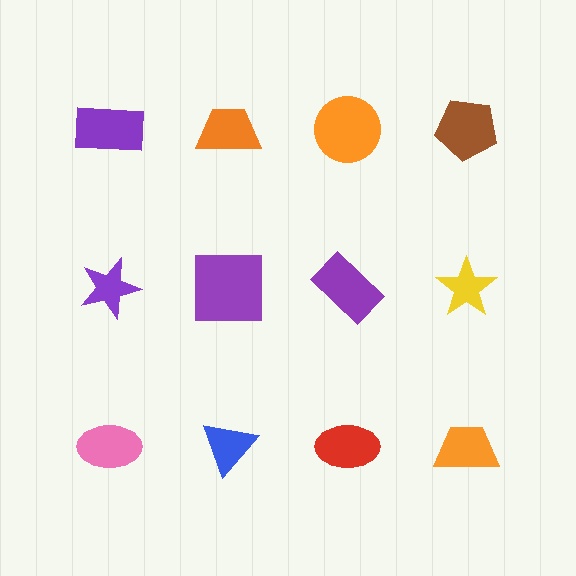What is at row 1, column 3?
An orange circle.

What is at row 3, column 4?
An orange trapezoid.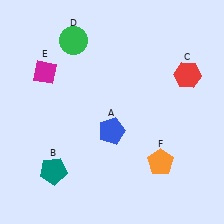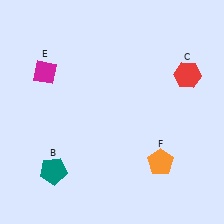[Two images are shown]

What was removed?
The green circle (D), the blue pentagon (A) were removed in Image 2.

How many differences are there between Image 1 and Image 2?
There are 2 differences between the two images.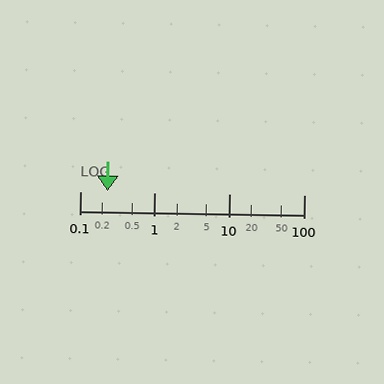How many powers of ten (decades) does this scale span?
The scale spans 3 decades, from 0.1 to 100.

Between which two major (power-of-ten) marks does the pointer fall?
The pointer is between 0.1 and 1.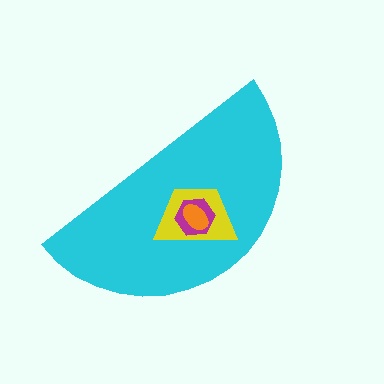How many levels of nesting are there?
4.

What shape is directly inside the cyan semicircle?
The yellow trapezoid.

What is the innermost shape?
The orange ellipse.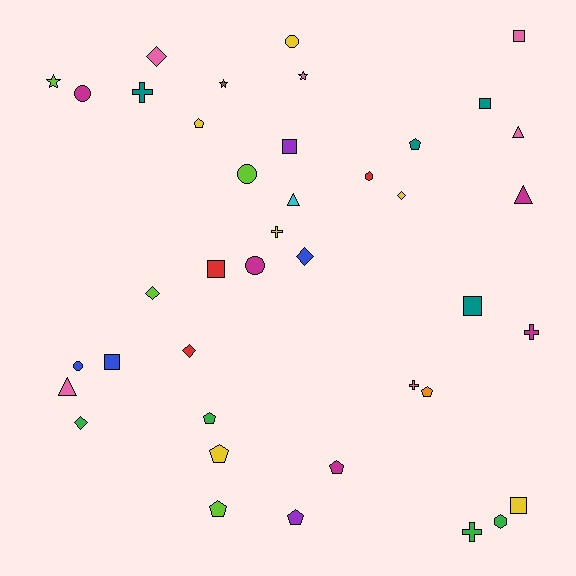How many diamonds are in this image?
There are 6 diamonds.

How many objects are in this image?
There are 40 objects.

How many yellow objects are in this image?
There are 6 yellow objects.